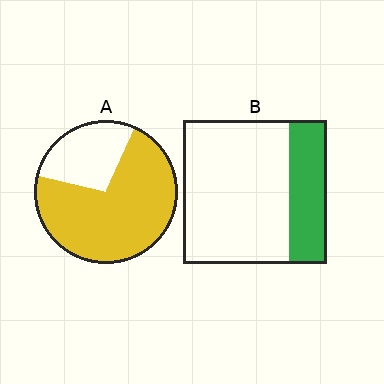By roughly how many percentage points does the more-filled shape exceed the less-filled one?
By roughly 45 percentage points (A over B).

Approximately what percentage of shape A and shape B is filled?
A is approximately 70% and B is approximately 25%.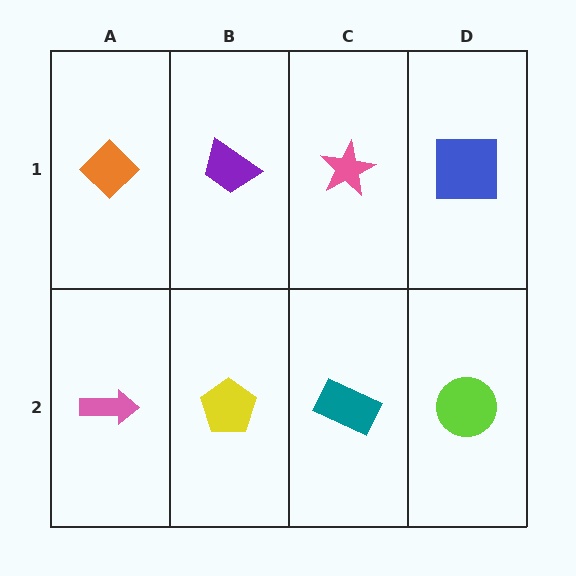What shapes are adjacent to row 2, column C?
A pink star (row 1, column C), a yellow pentagon (row 2, column B), a lime circle (row 2, column D).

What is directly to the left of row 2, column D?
A teal rectangle.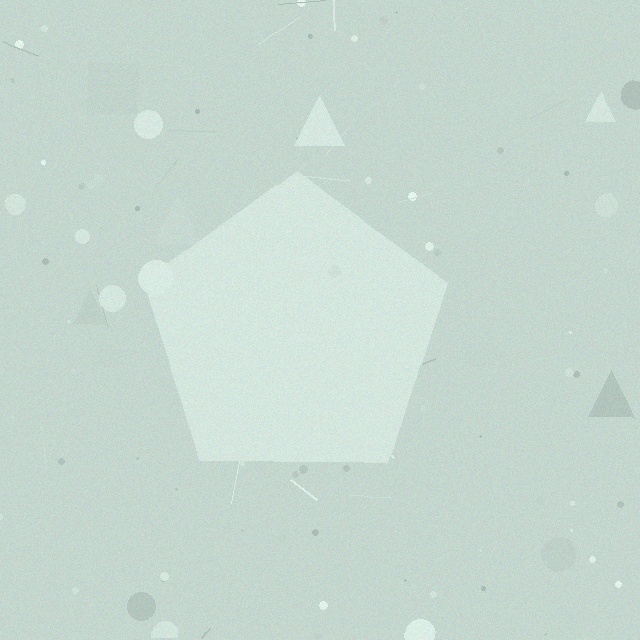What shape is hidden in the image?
A pentagon is hidden in the image.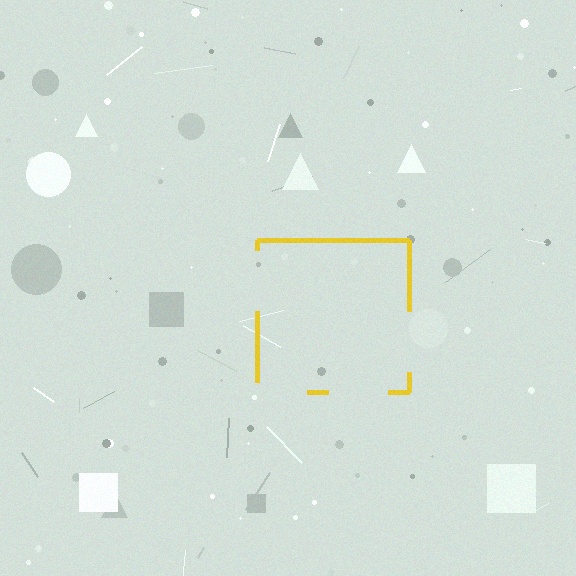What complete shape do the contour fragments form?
The contour fragments form a square.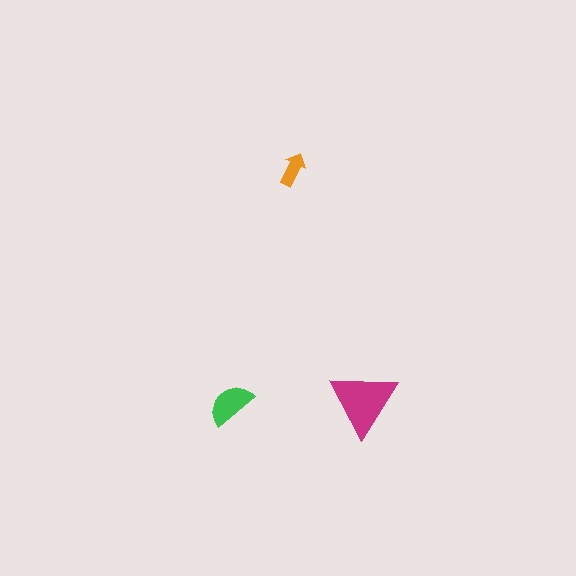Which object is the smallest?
The orange arrow.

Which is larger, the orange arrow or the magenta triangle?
The magenta triangle.